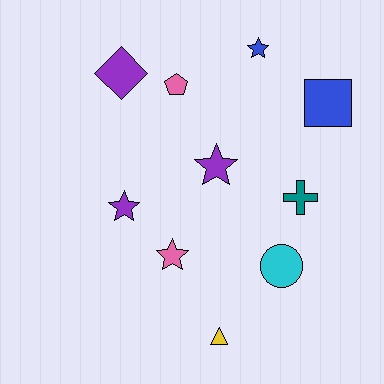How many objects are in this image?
There are 10 objects.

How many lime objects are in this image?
There are no lime objects.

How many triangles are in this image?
There is 1 triangle.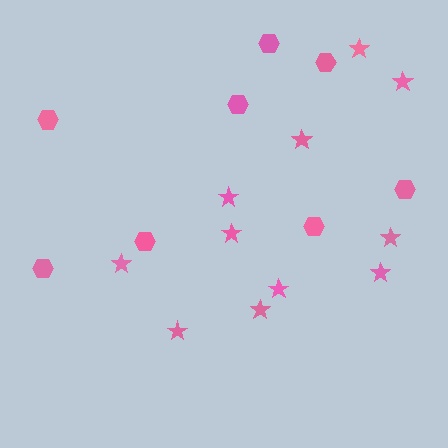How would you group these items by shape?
There are 2 groups: one group of stars (11) and one group of hexagons (8).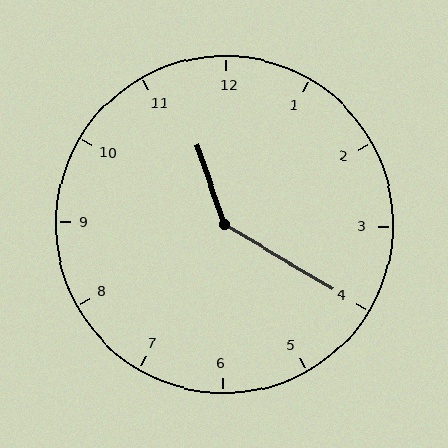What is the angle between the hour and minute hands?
Approximately 140 degrees.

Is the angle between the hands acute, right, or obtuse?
It is obtuse.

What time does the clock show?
11:20.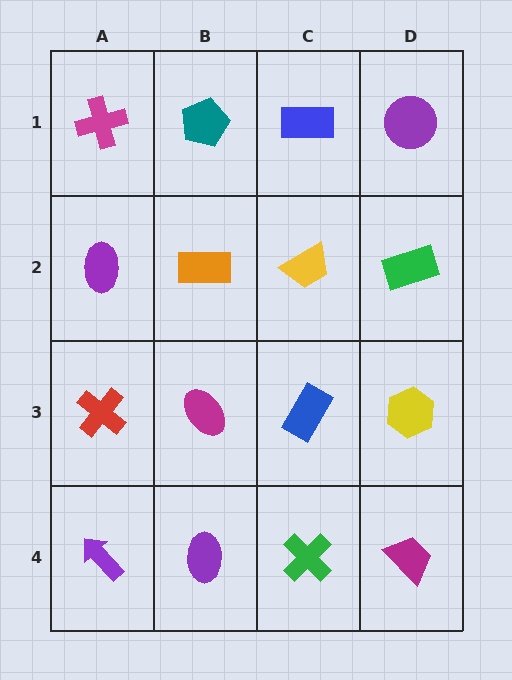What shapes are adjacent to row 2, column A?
A magenta cross (row 1, column A), a red cross (row 3, column A), an orange rectangle (row 2, column B).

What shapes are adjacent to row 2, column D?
A purple circle (row 1, column D), a yellow hexagon (row 3, column D), a yellow trapezoid (row 2, column C).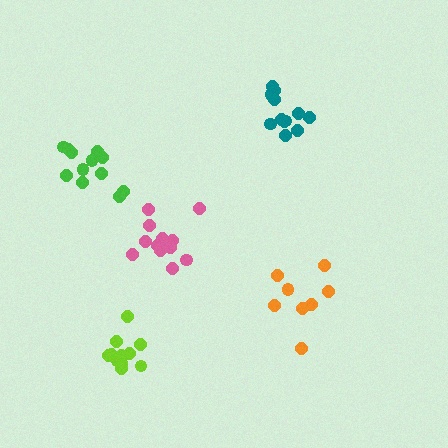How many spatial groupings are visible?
There are 5 spatial groupings.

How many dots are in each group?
Group 1: 12 dots, Group 2: 12 dots, Group 3: 12 dots, Group 4: 8 dots, Group 5: 12 dots (56 total).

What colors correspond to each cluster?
The clusters are colored: pink, green, teal, orange, lime.